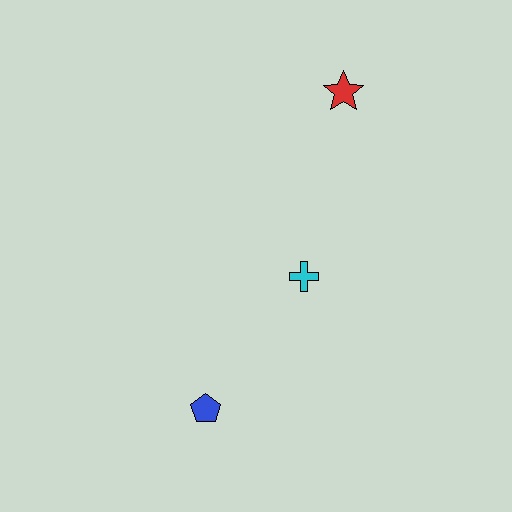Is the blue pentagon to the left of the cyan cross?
Yes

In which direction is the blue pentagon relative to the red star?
The blue pentagon is below the red star.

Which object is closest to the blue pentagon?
The cyan cross is closest to the blue pentagon.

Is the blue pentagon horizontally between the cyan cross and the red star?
No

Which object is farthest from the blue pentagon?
The red star is farthest from the blue pentagon.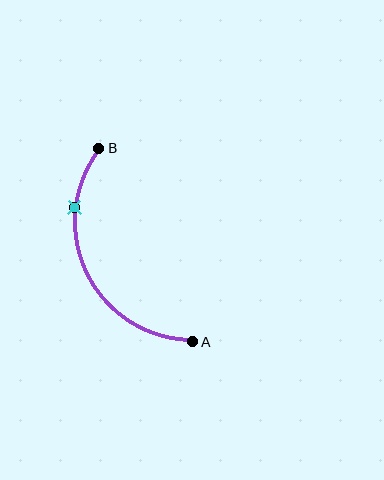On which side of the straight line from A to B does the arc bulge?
The arc bulges to the left of the straight line connecting A and B.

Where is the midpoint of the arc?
The arc midpoint is the point on the curve farthest from the straight line joining A and B. It sits to the left of that line.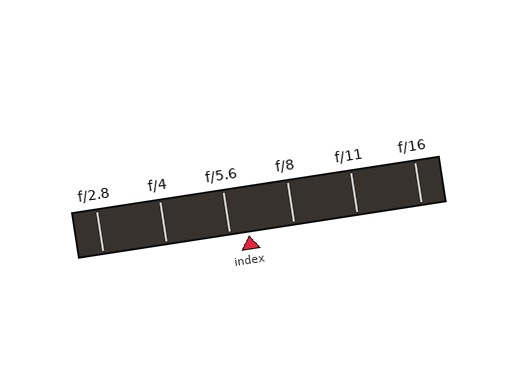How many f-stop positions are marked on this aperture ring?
There are 6 f-stop positions marked.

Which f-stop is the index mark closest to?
The index mark is closest to f/5.6.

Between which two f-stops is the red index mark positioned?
The index mark is between f/5.6 and f/8.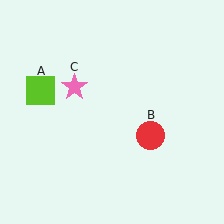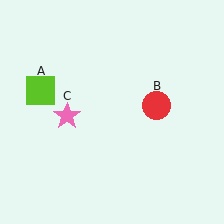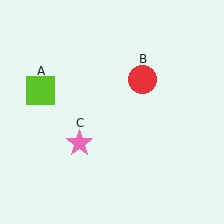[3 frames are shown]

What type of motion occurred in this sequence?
The red circle (object B), pink star (object C) rotated counterclockwise around the center of the scene.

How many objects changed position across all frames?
2 objects changed position: red circle (object B), pink star (object C).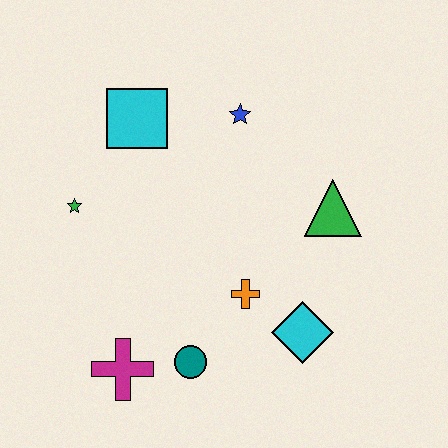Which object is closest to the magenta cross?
The teal circle is closest to the magenta cross.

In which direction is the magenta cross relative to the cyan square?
The magenta cross is below the cyan square.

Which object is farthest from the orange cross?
The cyan square is farthest from the orange cross.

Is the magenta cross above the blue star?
No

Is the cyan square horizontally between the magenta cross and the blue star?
Yes